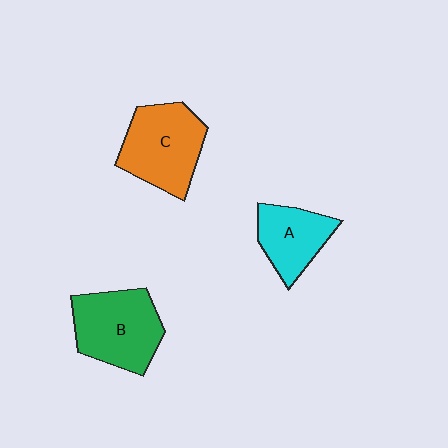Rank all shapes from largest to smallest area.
From largest to smallest: B (green), C (orange), A (cyan).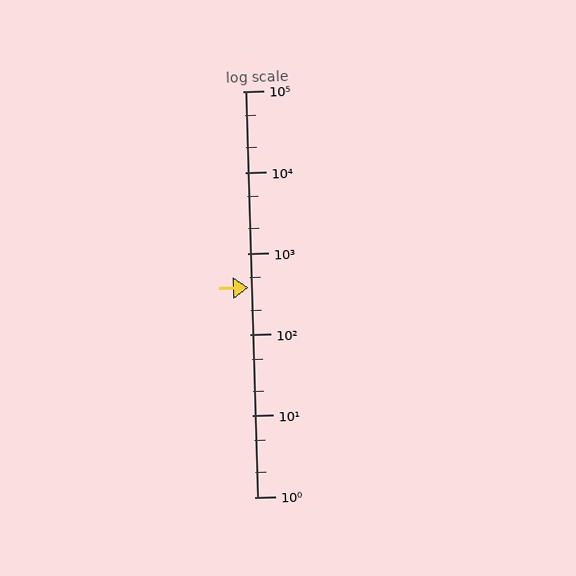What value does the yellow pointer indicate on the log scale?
The pointer indicates approximately 380.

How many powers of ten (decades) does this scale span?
The scale spans 5 decades, from 1 to 100000.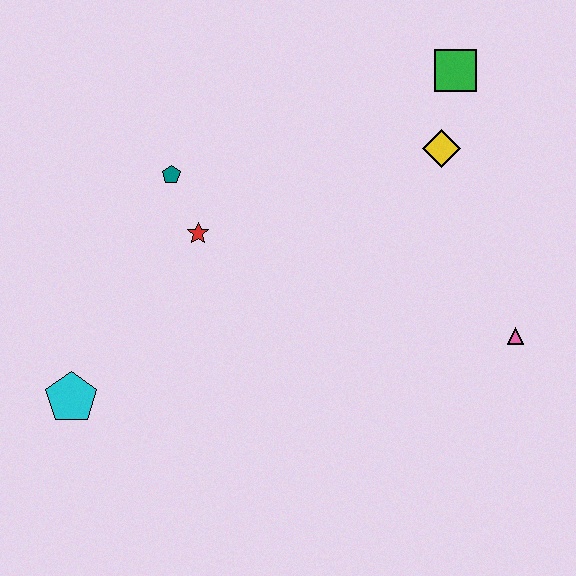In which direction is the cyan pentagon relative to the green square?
The cyan pentagon is to the left of the green square.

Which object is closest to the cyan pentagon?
The red star is closest to the cyan pentagon.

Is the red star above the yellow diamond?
No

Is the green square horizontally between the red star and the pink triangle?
Yes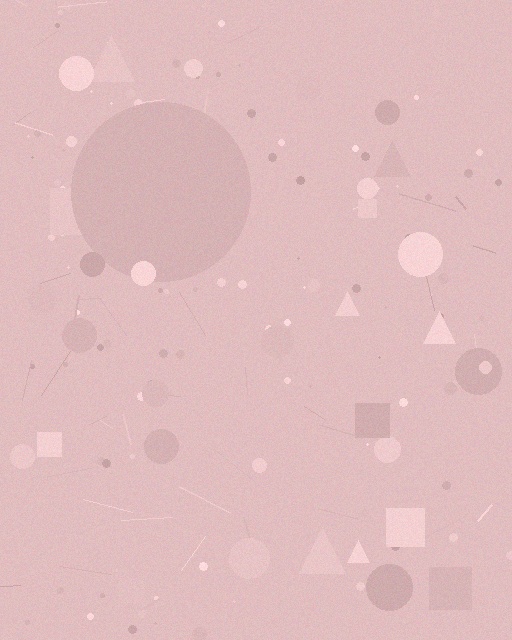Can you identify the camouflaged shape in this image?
The camouflaged shape is a circle.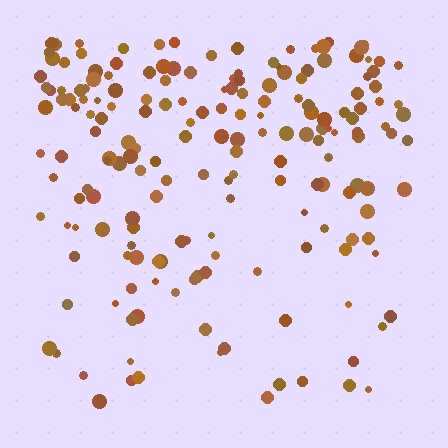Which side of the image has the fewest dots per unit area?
The bottom.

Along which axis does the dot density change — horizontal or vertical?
Vertical.